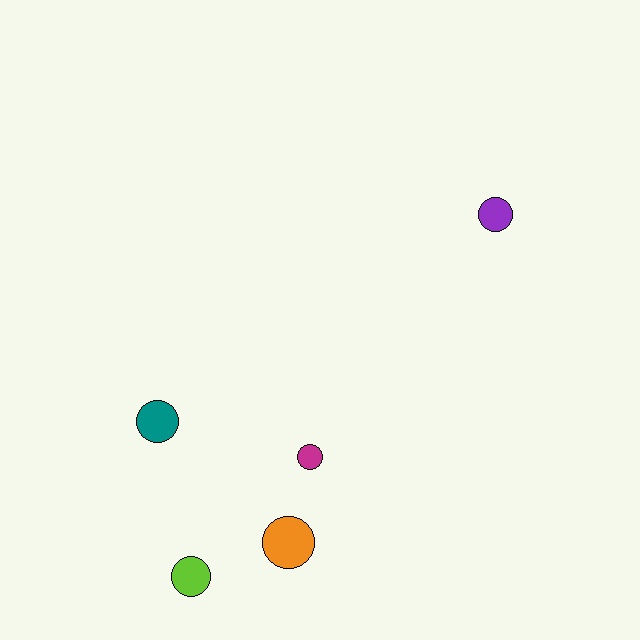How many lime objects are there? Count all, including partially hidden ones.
There is 1 lime object.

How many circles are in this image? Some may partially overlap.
There are 5 circles.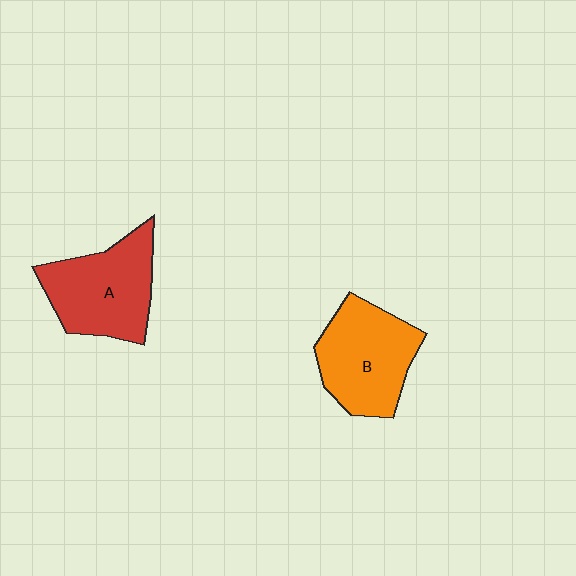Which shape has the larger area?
Shape A (red).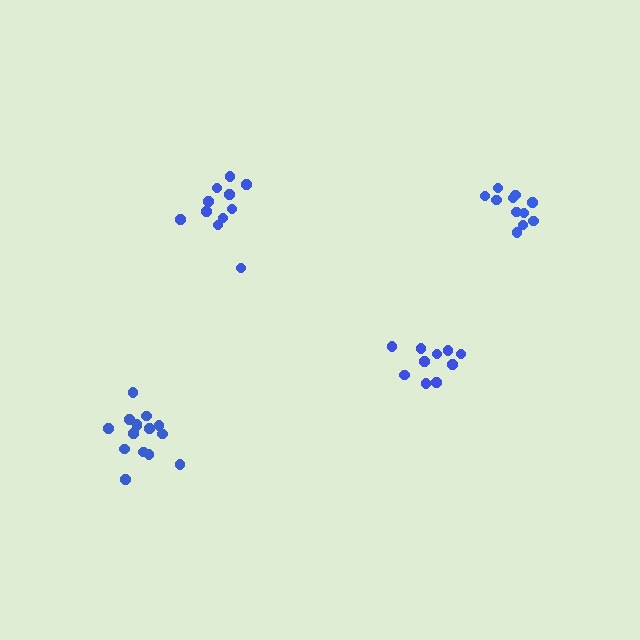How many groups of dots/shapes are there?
There are 4 groups.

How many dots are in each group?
Group 1: 10 dots, Group 2: 15 dots, Group 3: 12 dots, Group 4: 11 dots (48 total).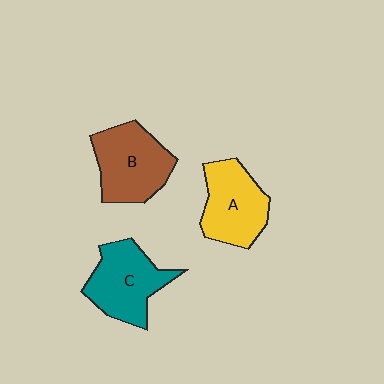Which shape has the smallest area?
Shape A (yellow).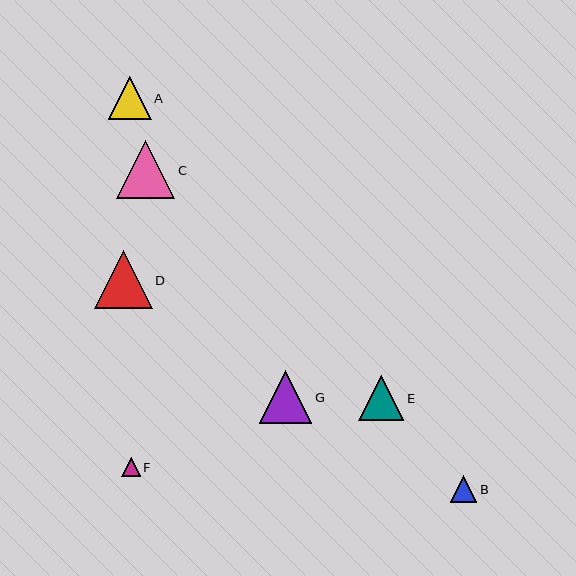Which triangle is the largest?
Triangle C is the largest with a size of approximately 58 pixels.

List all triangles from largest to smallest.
From largest to smallest: C, D, G, E, A, B, F.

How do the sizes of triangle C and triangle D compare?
Triangle C and triangle D are approximately the same size.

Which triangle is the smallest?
Triangle F is the smallest with a size of approximately 19 pixels.